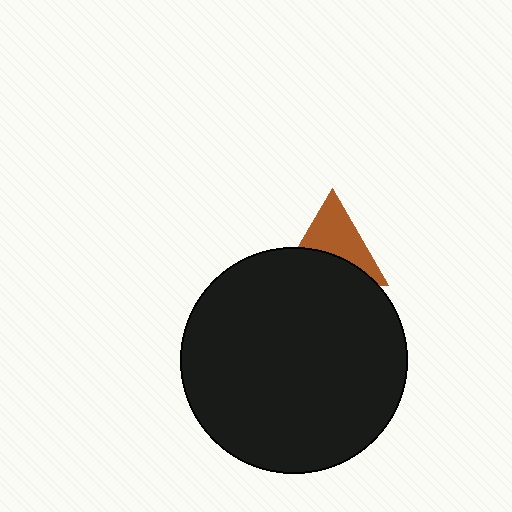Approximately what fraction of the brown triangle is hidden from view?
Roughly 46% of the brown triangle is hidden behind the black circle.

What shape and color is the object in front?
The object in front is a black circle.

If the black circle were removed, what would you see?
You would see the complete brown triangle.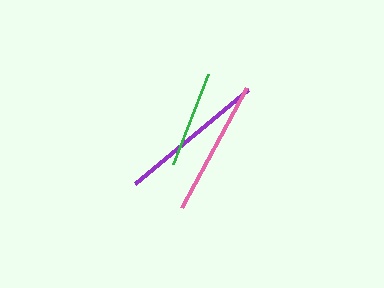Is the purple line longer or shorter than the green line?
The purple line is longer than the green line.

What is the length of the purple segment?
The purple segment is approximately 147 pixels long.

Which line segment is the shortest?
The green line is the shortest at approximately 97 pixels.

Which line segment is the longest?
The purple line is the longest at approximately 147 pixels.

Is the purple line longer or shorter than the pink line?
The purple line is longer than the pink line.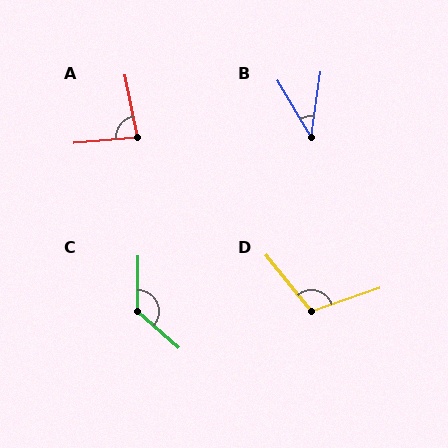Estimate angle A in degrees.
Approximately 84 degrees.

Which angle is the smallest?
B, at approximately 39 degrees.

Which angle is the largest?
C, at approximately 132 degrees.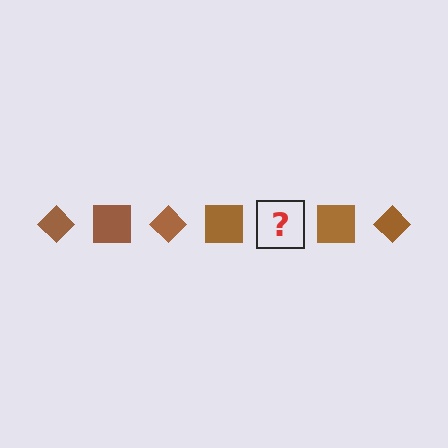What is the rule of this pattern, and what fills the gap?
The rule is that the pattern cycles through diamond, square shapes in brown. The gap should be filled with a brown diamond.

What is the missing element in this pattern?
The missing element is a brown diamond.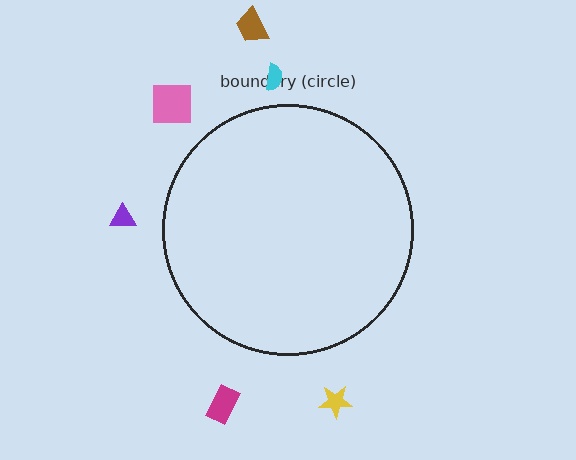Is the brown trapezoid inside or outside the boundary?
Outside.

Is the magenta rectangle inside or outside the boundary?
Outside.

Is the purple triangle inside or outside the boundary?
Outside.